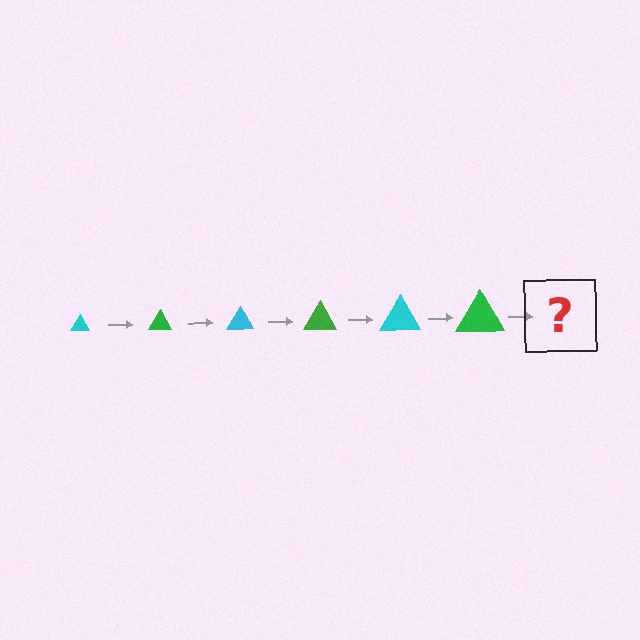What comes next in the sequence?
The next element should be a cyan triangle, larger than the previous one.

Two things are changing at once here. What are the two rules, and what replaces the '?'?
The two rules are that the triangle grows larger each step and the color cycles through cyan and green. The '?' should be a cyan triangle, larger than the previous one.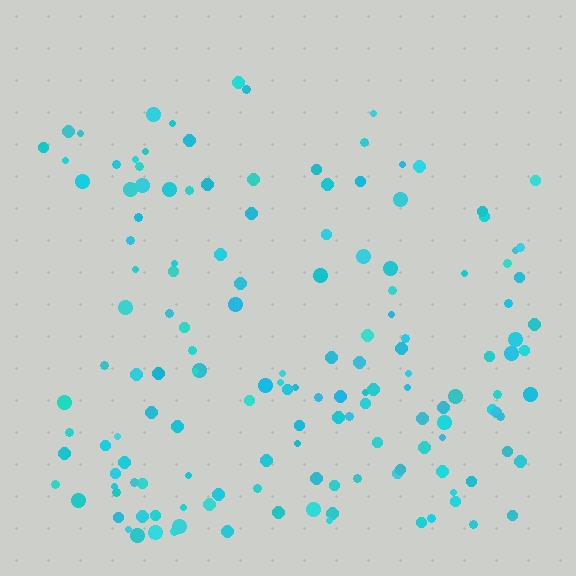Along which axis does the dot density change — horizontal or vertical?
Vertical.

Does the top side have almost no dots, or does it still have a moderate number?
Still a moderate number, just noticeably fewer than the bottom.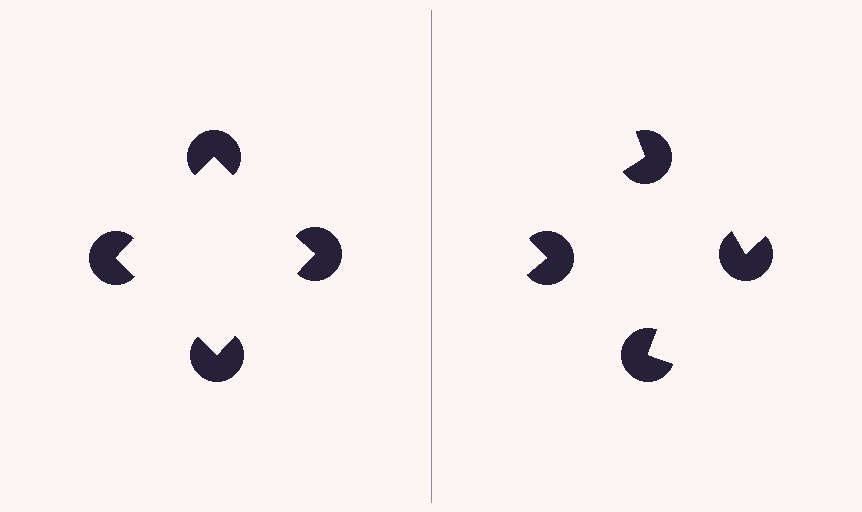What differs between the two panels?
The pac-man discs are positioned identically on both sides; only the wedge orientations differ. On the left they align to a square; on the right they are misaligned.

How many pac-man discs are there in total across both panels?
8 — 4 on each side.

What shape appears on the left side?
An illusory square.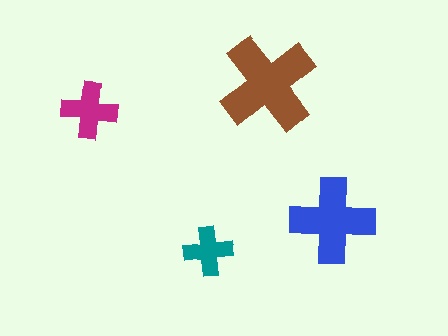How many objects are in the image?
There are 4 objects in the image.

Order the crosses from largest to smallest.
the brown one, the blue one, the magenta one, the teal one.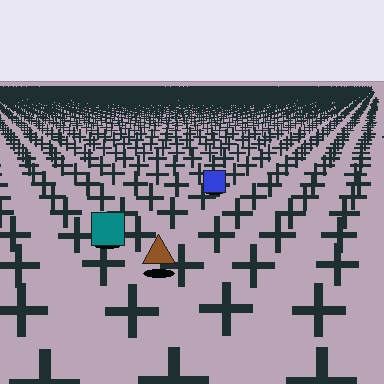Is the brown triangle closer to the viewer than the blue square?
Yes. The brown triangle is closer — you can tell from the texture gradient: the ground texture is coarser near it.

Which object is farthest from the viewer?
The blue square is farthest from the viewer. It appears smaller and the ground texture around it is denser.